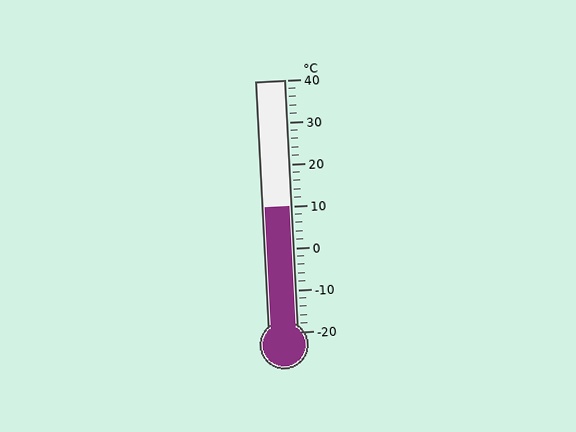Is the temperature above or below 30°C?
The temperature is below 30°C.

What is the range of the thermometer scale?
The thermometer scale ranges from -20°C to 40°C.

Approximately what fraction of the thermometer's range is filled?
The thermometer is filled to approximately 50% of its range.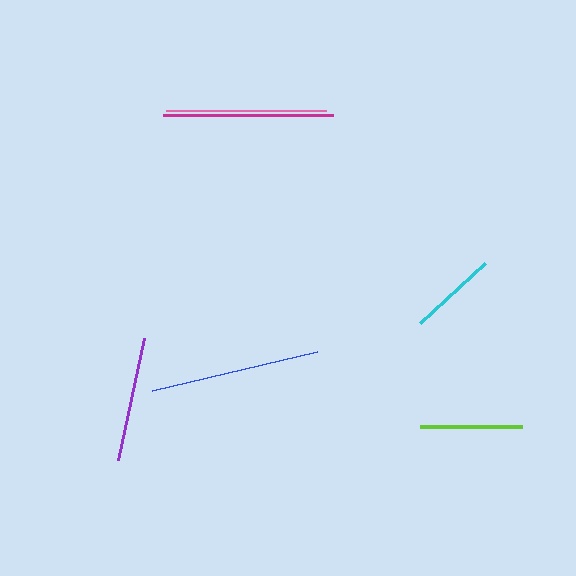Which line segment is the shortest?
The cyan line is the shortest at approximately 89 pixels.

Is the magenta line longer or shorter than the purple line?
The magenta line is longer than the purple line.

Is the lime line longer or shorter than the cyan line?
The lime line is longer than the cyan line.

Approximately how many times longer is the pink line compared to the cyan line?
The pink line is approximately 1.8 times the length of the cyan line.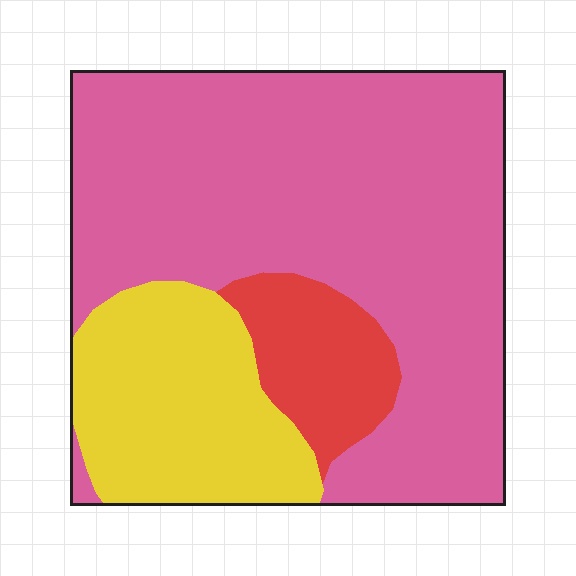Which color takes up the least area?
Red, at roughly 10%.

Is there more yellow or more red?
Yellow.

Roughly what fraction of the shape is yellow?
Yellow covers 23% of the shape.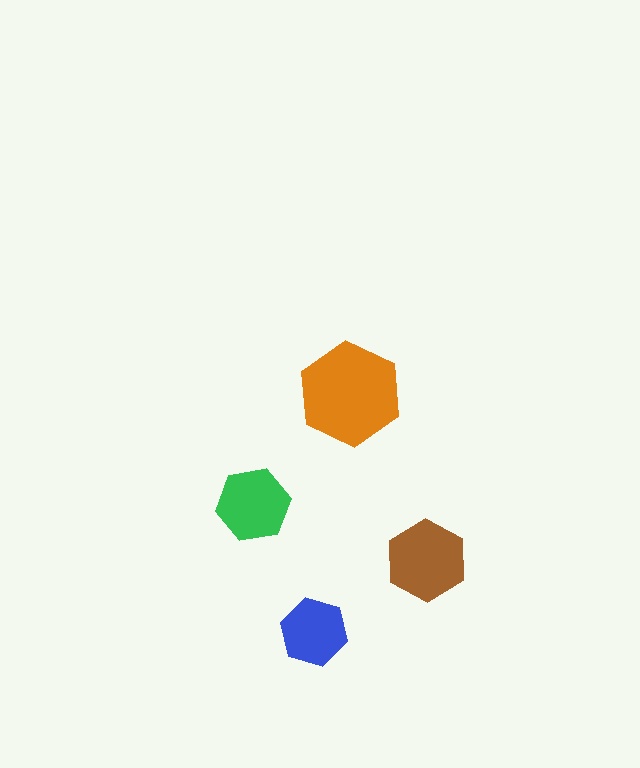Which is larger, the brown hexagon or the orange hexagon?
The orange one.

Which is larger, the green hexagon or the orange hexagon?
The orange one.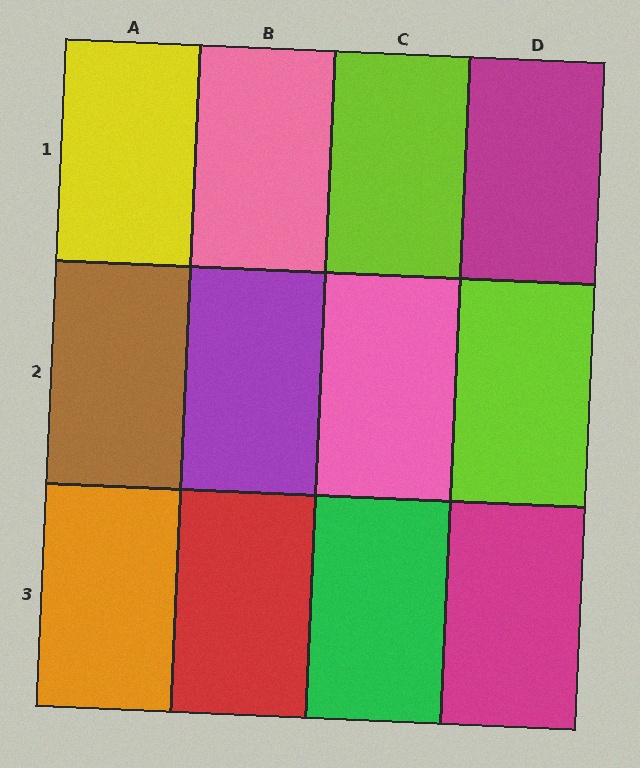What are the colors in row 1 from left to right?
Yellow, pink, lime, magenta.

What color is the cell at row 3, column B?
Red.